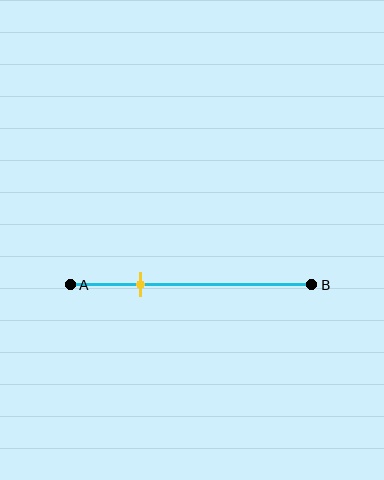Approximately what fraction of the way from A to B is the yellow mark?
The yellow mark is approximately 30% of the way from A to B.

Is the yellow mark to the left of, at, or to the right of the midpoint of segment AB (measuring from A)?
The yellow mark is to the left of the midpoint of segment AB.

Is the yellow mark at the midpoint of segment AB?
No, the mark is at about 30% from A, not at the 50% midpoint.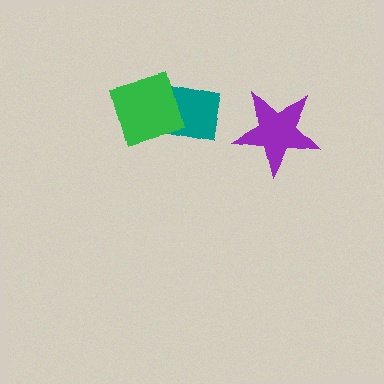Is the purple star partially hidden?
No, no other shape covers it.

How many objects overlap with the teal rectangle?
1 object overlaps with the teal rectangle.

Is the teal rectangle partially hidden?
Yes, it is partially covered by another shape.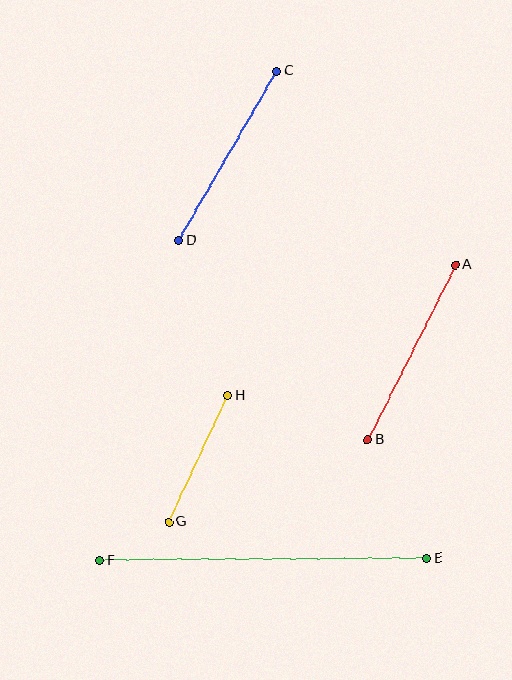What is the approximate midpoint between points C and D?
The midpoint is at approximately (227, 156) pixels.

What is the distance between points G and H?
The distance is approximately 140 pixels.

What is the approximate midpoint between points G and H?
The midpoint is at approximately (198, 459) pixels.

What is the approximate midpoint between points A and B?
The midpoint is at approximately (412, 352) pixels.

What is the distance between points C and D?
The distance is approximately 195 pixels.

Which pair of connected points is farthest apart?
Points E and F are farthest apart.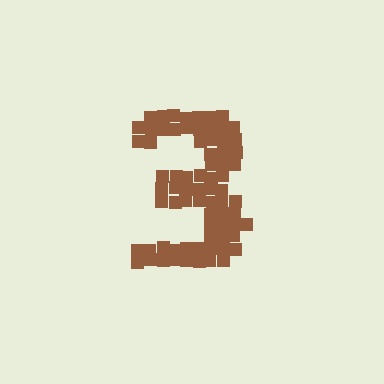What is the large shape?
The large shape is the digit 3.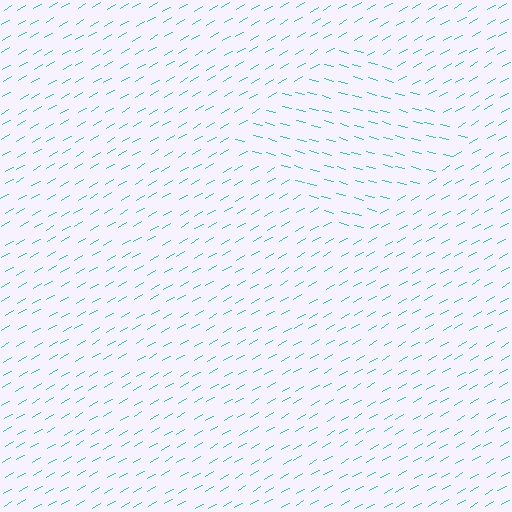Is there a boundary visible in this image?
Yes, there is a texture boundary formed by a change in line orientation.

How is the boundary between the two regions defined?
The boundary is defined purely by a change in line orientation (approximately 45 degrees difference). All lines are the same color and thickness.